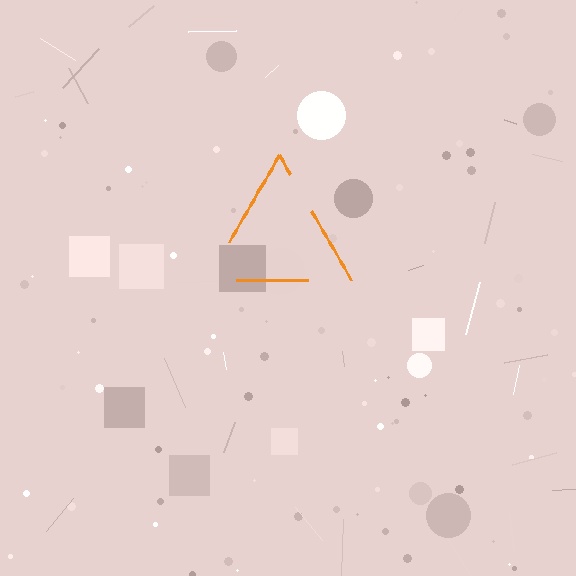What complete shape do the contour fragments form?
The contour fragments form a triangle.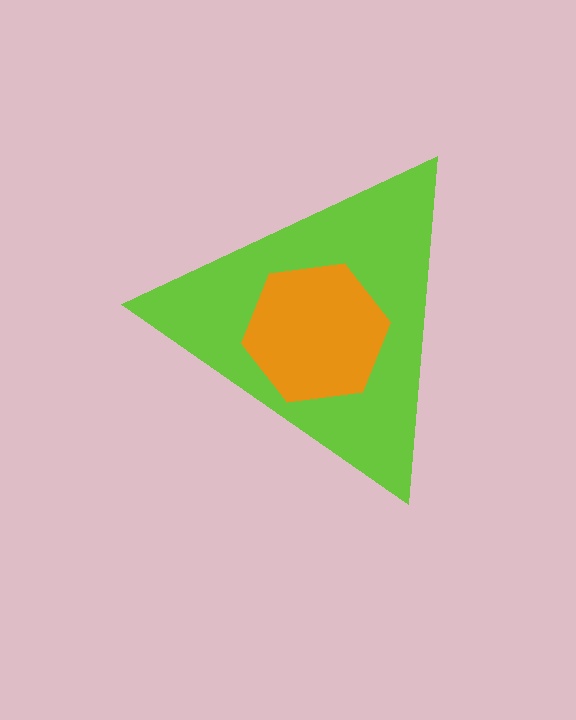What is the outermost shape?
The lime triangle.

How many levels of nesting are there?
2.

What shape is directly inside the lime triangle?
The orange hexagon.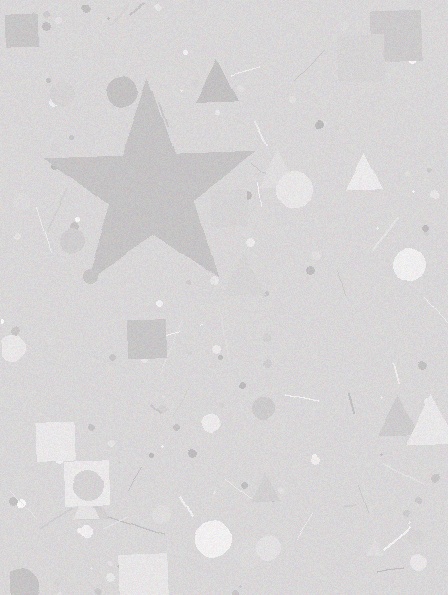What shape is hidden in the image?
A star is hidden in the image.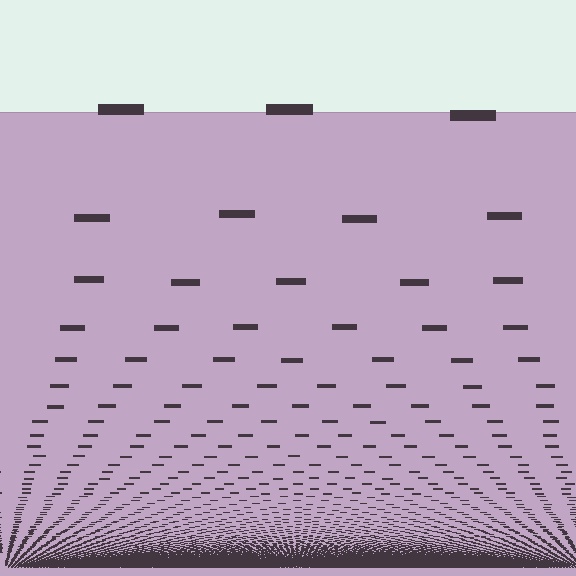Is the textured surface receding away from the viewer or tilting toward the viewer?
The surface appears to tilt toward the viewer. Texture elements get larger and sparser toward the top.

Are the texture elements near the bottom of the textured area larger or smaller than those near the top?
Smaller. The gradient is inverted — elements near the bottom are smaller and denser.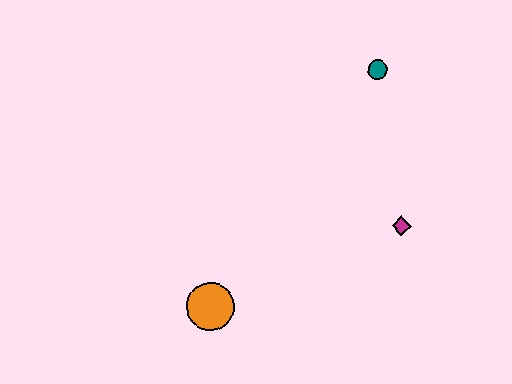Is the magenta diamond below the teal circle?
Yes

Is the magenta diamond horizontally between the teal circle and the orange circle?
No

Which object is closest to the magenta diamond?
The teal circle is closest to the magenta diamond.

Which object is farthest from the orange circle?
The teal circle is farthest from the orange circle.